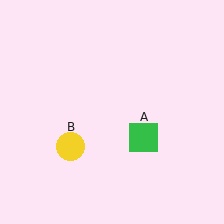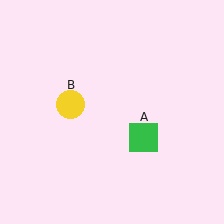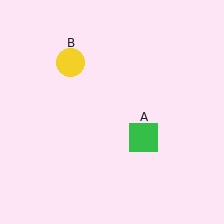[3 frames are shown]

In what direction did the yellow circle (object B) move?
The yellow circle (object B) moved up.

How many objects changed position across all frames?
1 object changed position: yellow circle (object B).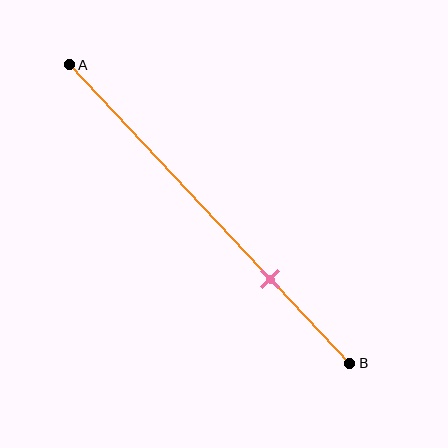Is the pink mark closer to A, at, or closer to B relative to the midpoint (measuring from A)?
The pink mark is closer to point B than the midpoint of segment AB.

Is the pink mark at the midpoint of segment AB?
No, the mark is at about 70% from A, not at the 50% midpoint.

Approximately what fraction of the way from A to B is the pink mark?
The pink mark is approximately 70% of the way from A to B.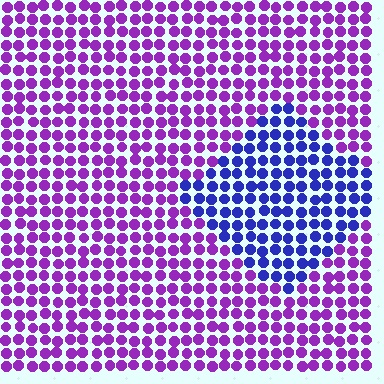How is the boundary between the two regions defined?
The boundary is defined purely by a slight shift in hue (about 48 degrees). Spacing, size, and orientation are identical on both sides.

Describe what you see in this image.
The image is filled with small purple elements in a uniform arrangement. A diamond-shaped region is visible where the elements are tinted to a slightly different hue, forming a subtle color boundary.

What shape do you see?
I see a diamond.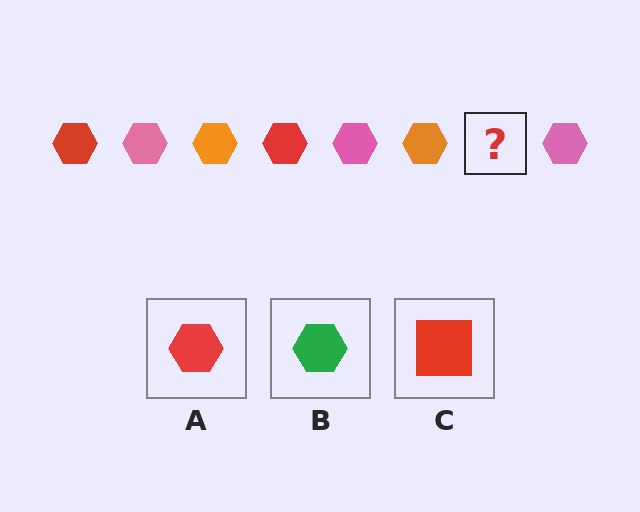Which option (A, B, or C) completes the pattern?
A.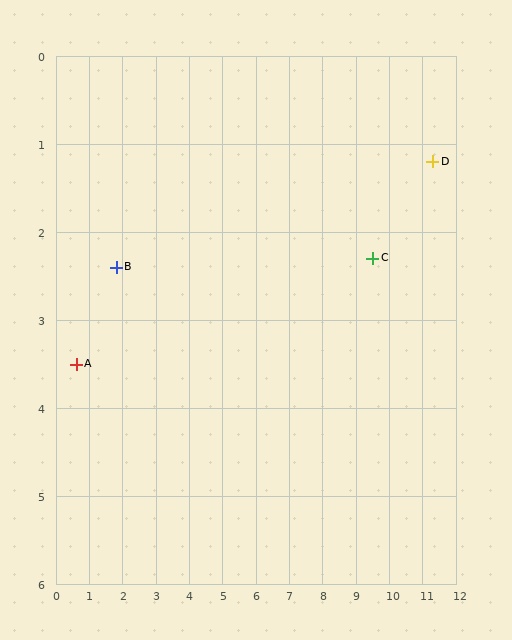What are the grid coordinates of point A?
Point A is at approximately (0.6, 3.5).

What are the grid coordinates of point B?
Point B is at approximately (1.8, 2.4).